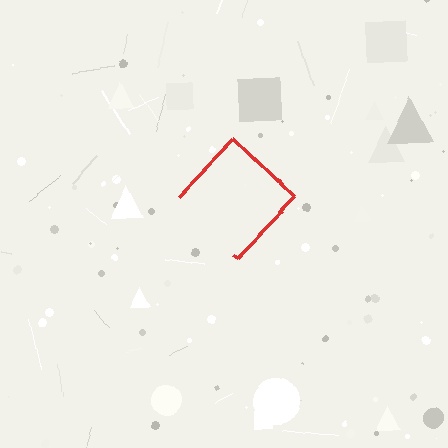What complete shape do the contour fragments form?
The contour fragments form a diamond.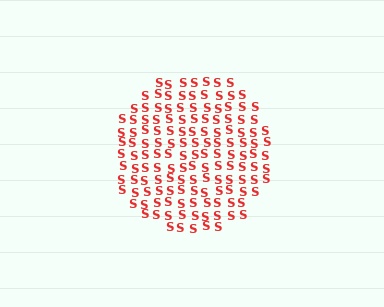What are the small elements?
The small elements are letter S's.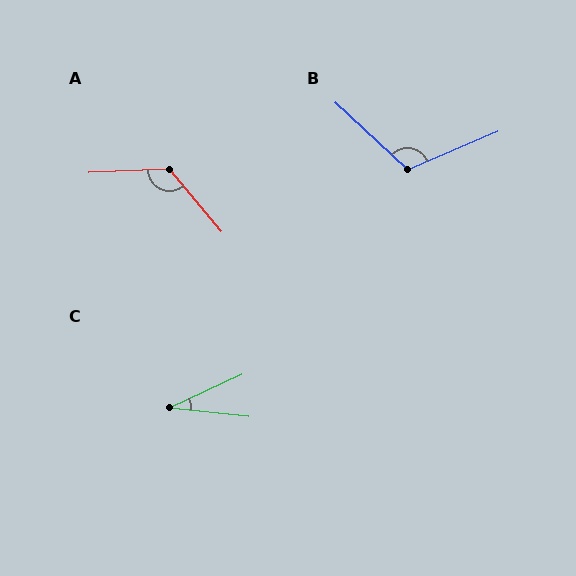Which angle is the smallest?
C, at approximately 31 degrees.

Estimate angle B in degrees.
Approximately 114 degrees.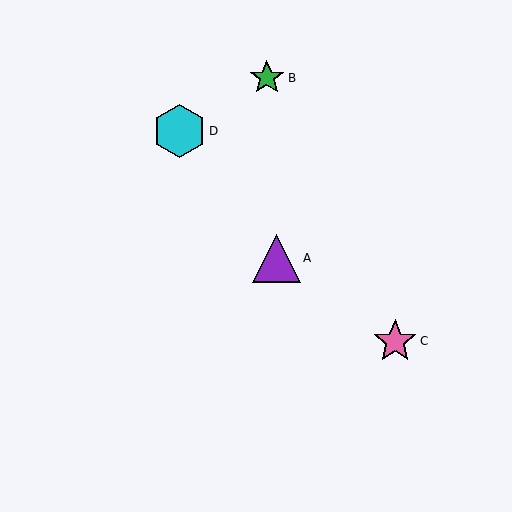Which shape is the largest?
The cyan hexagon (labeled D) is the largest.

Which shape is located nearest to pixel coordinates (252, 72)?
The green star (labeled B) at (267, 78) is nearest to that location.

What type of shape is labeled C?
Shape C is a pink star.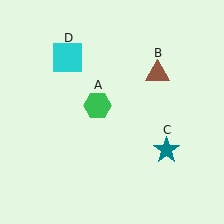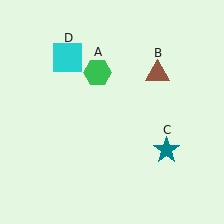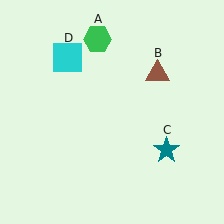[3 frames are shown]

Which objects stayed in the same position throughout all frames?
Brown triangle (object B) and teal star (object C) and cyan square (object D) remained stationary.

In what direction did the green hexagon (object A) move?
The green hexagon (object A) moved up.